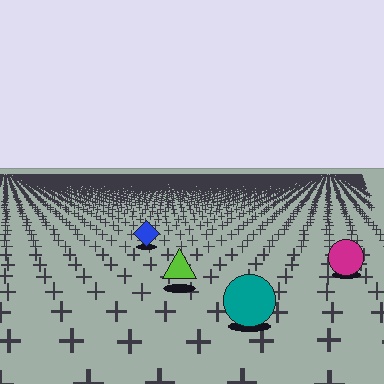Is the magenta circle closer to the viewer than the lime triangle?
No. The lime triangle is closer — you can tell from the texture gradient: the ground texture is coarser near it.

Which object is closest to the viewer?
The teal circle is closest. The texture marks near it are larger and more spread out.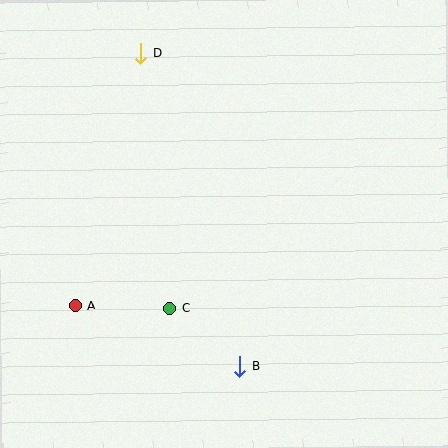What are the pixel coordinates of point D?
Point D is at (141, 53).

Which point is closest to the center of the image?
Point C at (170, 308) is closest to the center.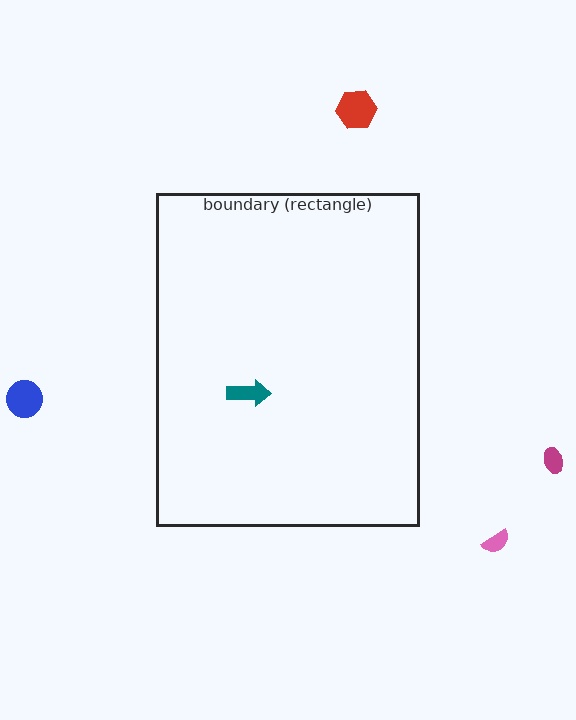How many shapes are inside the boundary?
1 inside, 4 outside.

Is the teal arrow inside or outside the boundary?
Inside.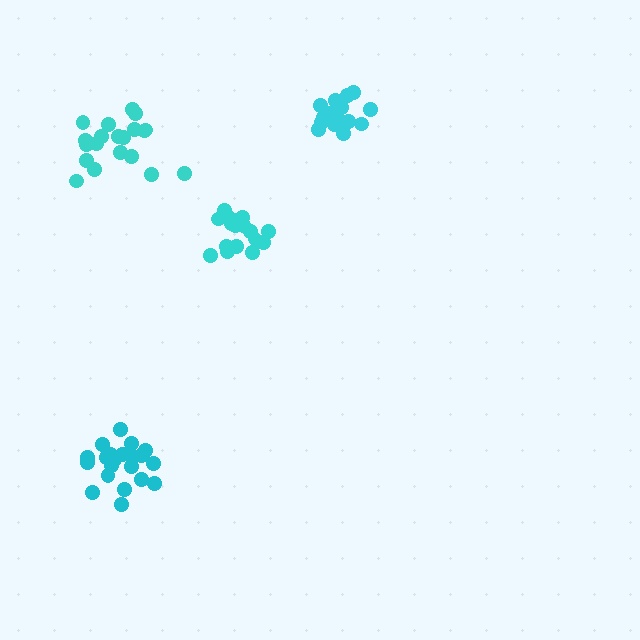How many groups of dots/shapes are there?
There are 4 groups.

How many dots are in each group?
Group 1: 18 dots, Group 2: 18 dots, Group 3: 21 dots, Group 4: 20 dots (77 total).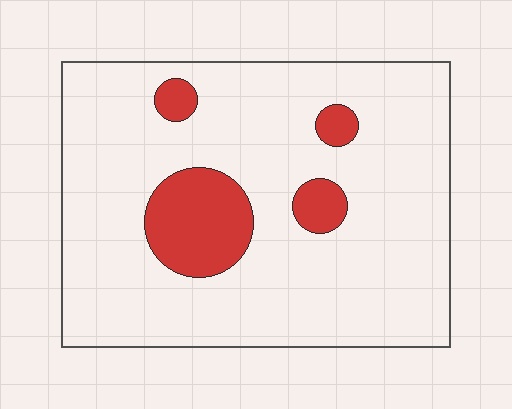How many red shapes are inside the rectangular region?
4.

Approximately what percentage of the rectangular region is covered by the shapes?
Approximately 15%.